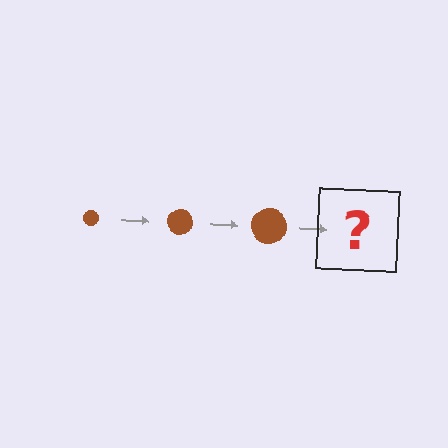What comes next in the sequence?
The next element should be a brown circle, larger than the previous one.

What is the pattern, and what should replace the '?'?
The pattern is that the circle gets progressively larger each step. The '?' should be a brown circle, larger than the previous one.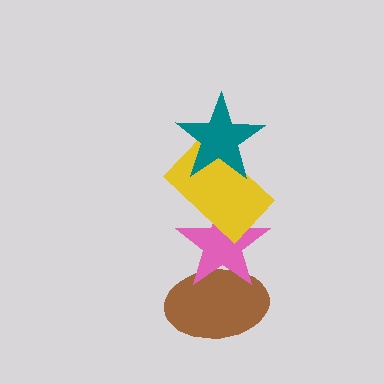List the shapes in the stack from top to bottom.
From top to bottom: the teal star, the yellow rectangle, the pink star, the brown ellipse.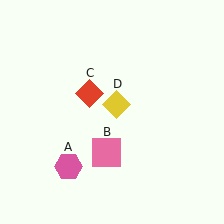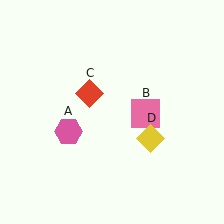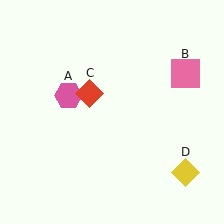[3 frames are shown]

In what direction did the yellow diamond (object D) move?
The yellow diamond (object D) moved down and to the right.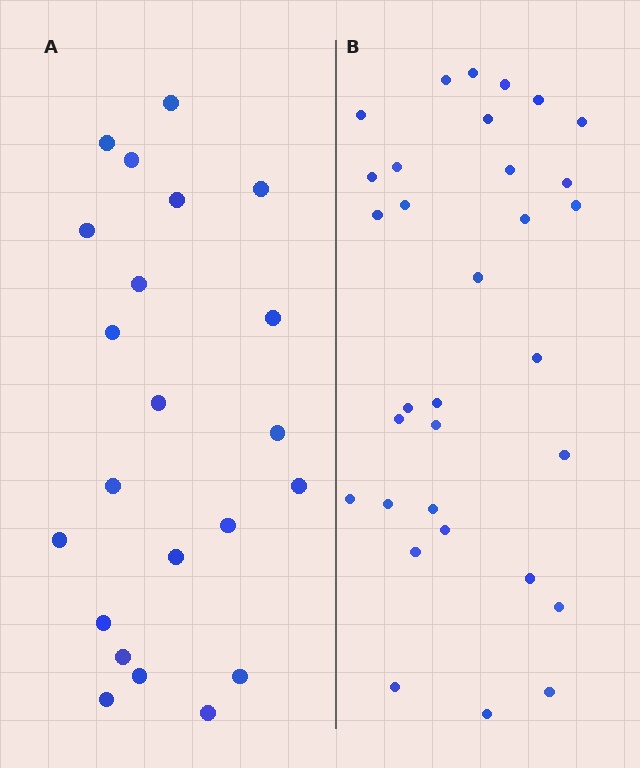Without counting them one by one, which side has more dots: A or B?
Region B (the right region) has more dots.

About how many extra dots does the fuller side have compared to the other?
Region B has roughly 10 or so more dots than region A.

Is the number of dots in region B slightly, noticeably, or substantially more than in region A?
Region B has substantially more. The ratio is roughly 1.5 to 1.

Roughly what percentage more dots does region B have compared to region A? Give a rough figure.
About 45% more.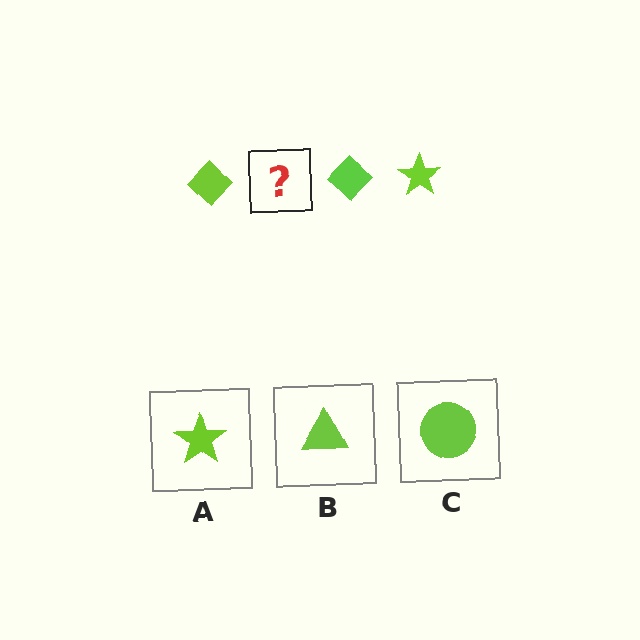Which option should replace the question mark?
Option A.